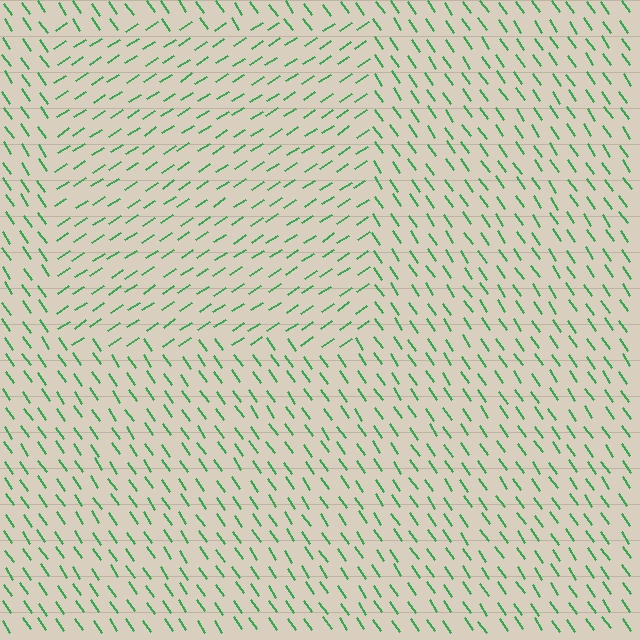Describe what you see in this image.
The image is filled with small green line segments. A rectangle region in the image has lines oriented differently from the surrounding lines, creating a visible texture boundary.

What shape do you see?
I see a rectangle.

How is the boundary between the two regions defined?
The boundary is defined purely by a change in line orientation (approximately 89 degrees difference). All lines are the same color and thickness.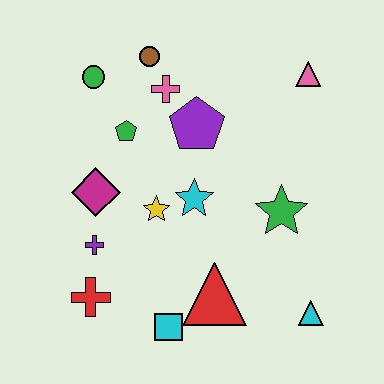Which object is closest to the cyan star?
The yellow star is closest to the cyan star.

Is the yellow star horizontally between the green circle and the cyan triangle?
Yes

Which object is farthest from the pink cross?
The cyan triangle is farthest from the pink cross.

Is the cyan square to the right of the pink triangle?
No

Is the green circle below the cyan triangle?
No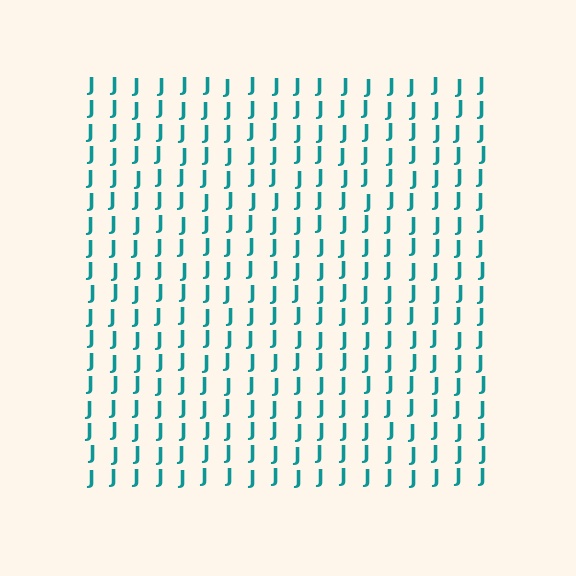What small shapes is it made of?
It is made of small letter J's.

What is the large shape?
The large shape is a square.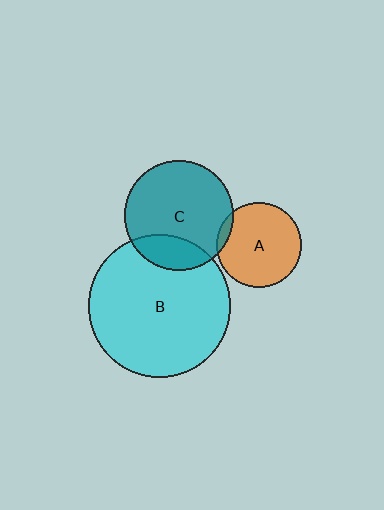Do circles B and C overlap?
Yes.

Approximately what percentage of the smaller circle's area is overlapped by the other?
Approximately 20%.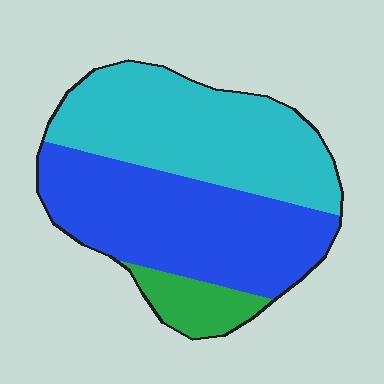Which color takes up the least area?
Green, at roughly 10%.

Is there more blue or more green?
Blue.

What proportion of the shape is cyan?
Cyan takes up between a third and a half of the shape.